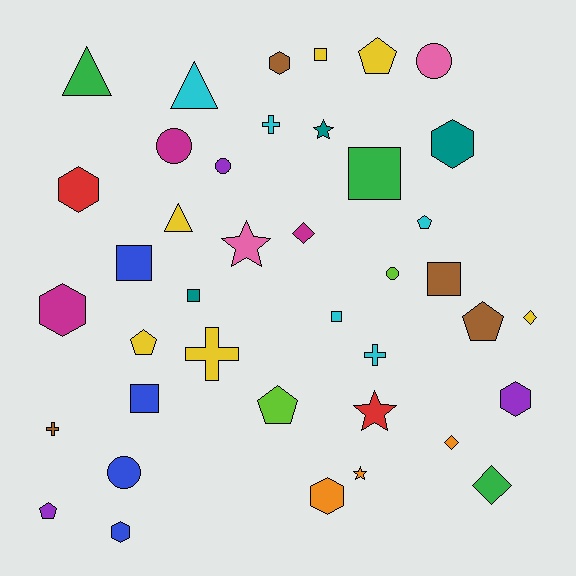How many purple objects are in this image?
There are 3 purple objects.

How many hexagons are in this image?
There are 7 hexagons.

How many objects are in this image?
There are 40 objects.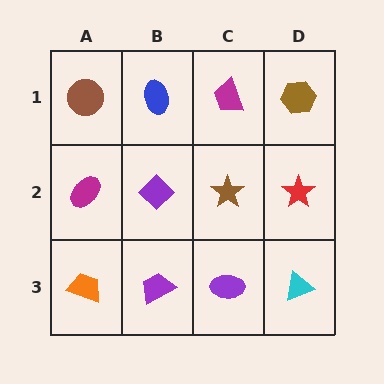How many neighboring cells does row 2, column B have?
4.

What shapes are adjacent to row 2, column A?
A brown circle (row 1, column A), an orange trapezoid (row 3, column A), a purple diamond (row 2, column B).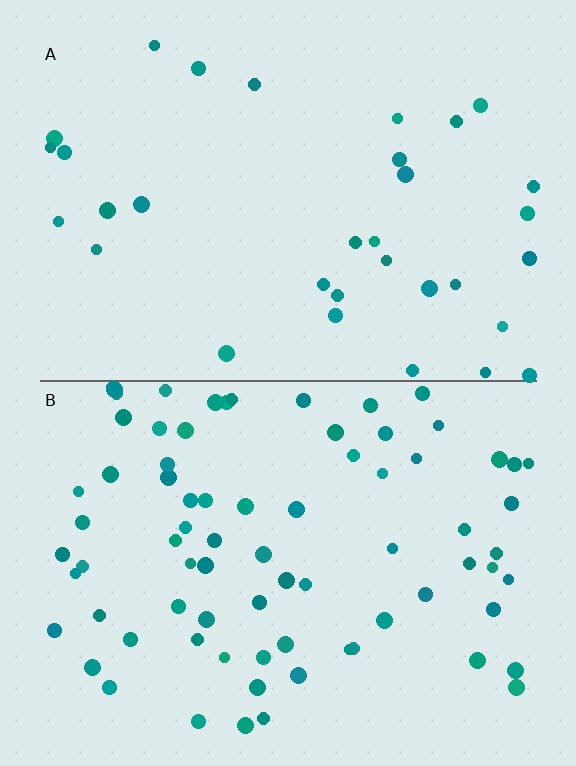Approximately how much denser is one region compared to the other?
Approximately 2.4× — region B over region A.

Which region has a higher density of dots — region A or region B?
B (the bottom).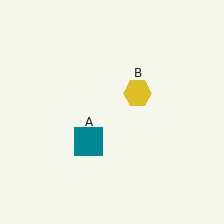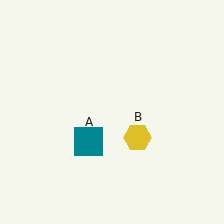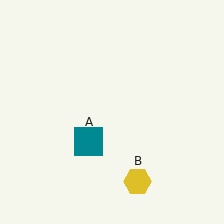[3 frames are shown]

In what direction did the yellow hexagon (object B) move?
The yellow hexagon (object B) moved down.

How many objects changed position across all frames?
1 object changed position: yellow hexagon (object B).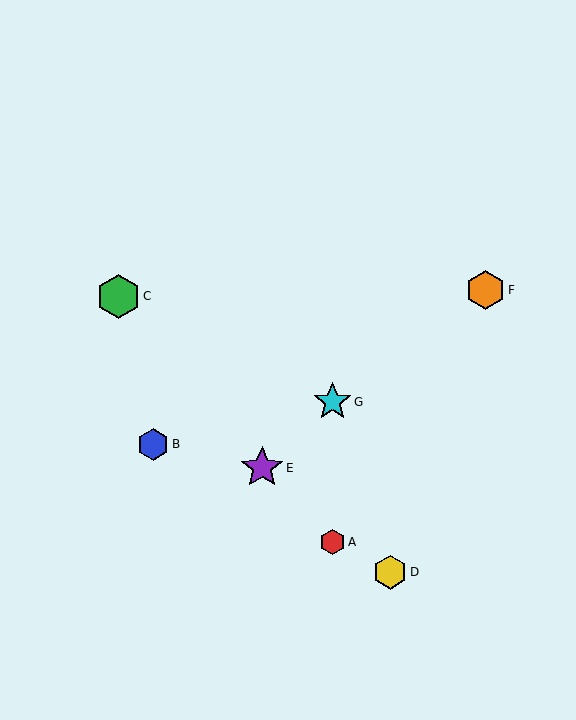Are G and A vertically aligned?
Yes, both are at x≈333.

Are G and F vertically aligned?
No, G is at x≈333 and F is at x≈485.